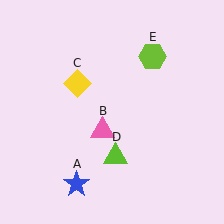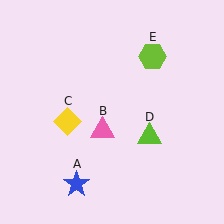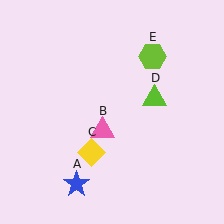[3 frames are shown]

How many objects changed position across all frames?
2 objects changed position: yellow diamond (object C), lime triangle (object D).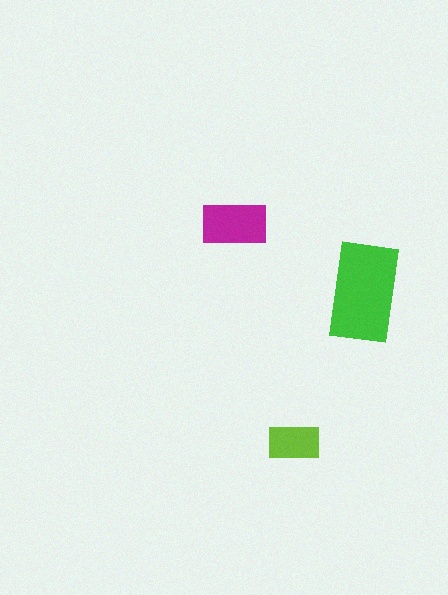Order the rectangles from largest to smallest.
the green one, the magenta one, the lime one.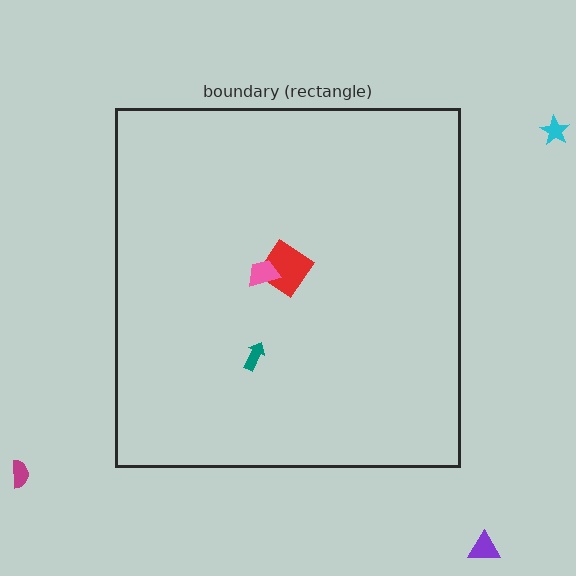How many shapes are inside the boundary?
3 inside, 3 outside.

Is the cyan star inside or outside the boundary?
Outside.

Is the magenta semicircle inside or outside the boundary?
Outside.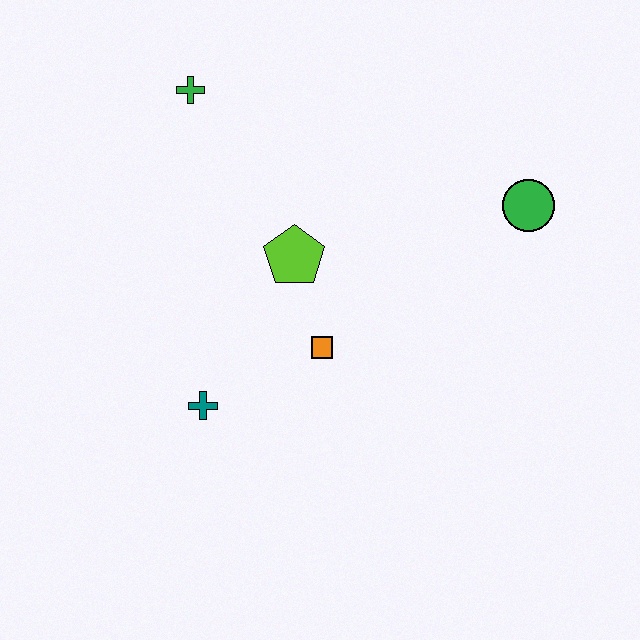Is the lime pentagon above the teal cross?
Yes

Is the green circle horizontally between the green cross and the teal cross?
No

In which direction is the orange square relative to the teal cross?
The orange square is to the right of the teal cross.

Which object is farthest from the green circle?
The teal cross is farthest from the green circle.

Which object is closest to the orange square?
The lime pentagon is closest to the orange square.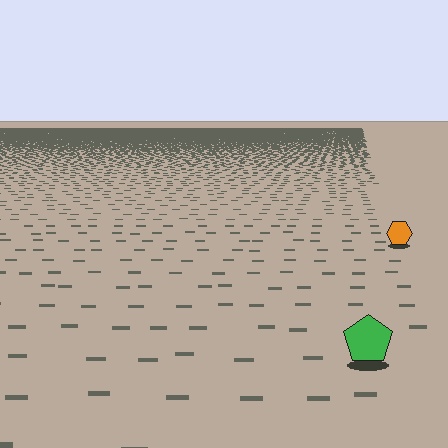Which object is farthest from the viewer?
The orange hexagon is farthest from the viewer. It appears smaller and the ground texture around it is denser.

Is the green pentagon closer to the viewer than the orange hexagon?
Yes. The green pentagon is closer — you can tell from the texture gradient: the ground texture is coarser near it.